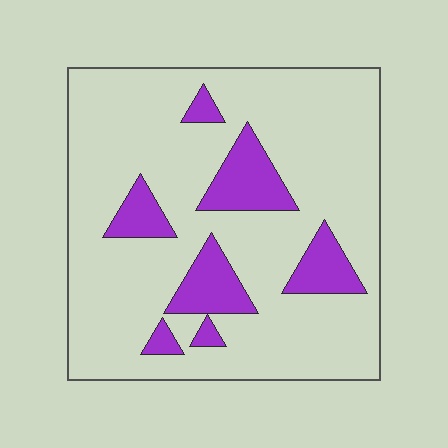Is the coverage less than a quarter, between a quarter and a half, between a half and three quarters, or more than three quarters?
Less than a quarter.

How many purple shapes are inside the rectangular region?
7.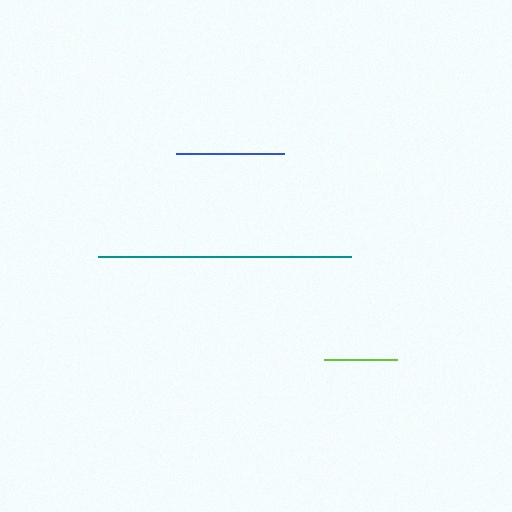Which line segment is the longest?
The teal line is the longest at approximately 253 pixels.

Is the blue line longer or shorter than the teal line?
The teal line is longer than the blue line.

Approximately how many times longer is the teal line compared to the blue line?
The teal line is approximately 2.4 times the length of the blue line.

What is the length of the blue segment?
The blue segment is approximately 107 pixels long.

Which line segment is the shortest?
The lime line is the shortest at approximately 73 pixels.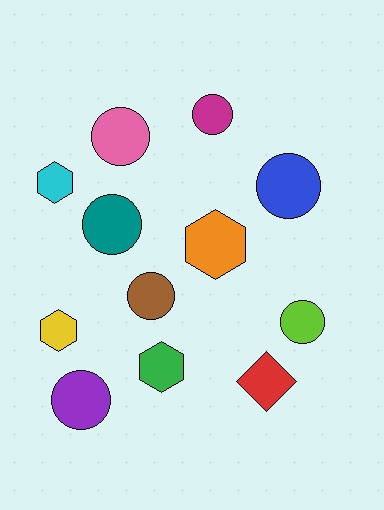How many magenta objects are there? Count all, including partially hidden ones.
There is 1 magenta object.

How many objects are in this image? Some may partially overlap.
There are 12 objects.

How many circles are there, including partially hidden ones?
There are 7 circles.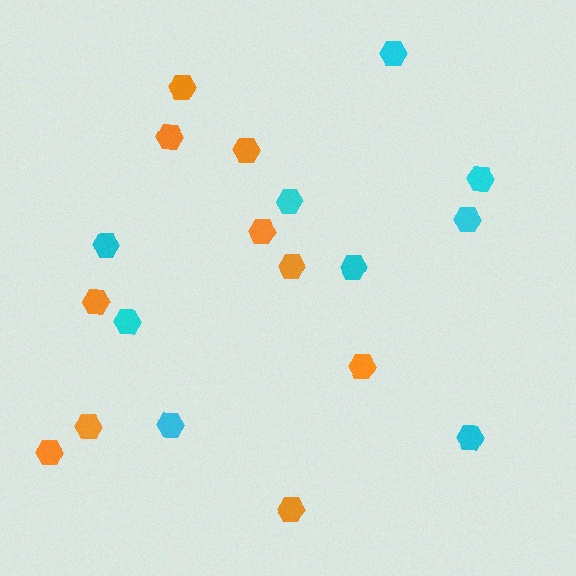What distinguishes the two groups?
There are 2 groups: one group of orange hexagons (10) and one group of cyan hexagons (9).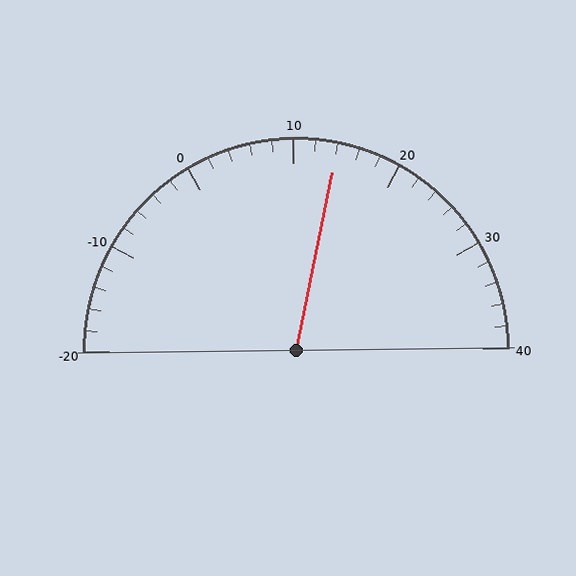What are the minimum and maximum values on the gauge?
The gauge ranges from -20 to 40.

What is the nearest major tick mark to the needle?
The nearest major tick mark is 10.